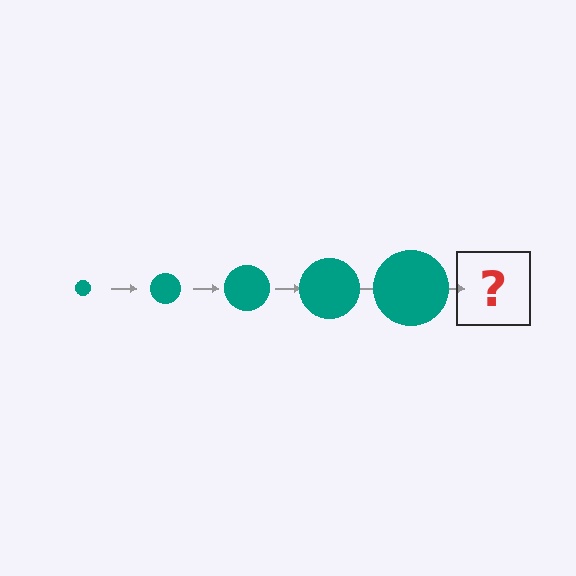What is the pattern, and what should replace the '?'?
The pattern is that the circle gets progressively larger each step. The '?' should be a teal circle, larger than the previous one.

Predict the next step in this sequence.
The next step is a teal circle, larger than the previous one.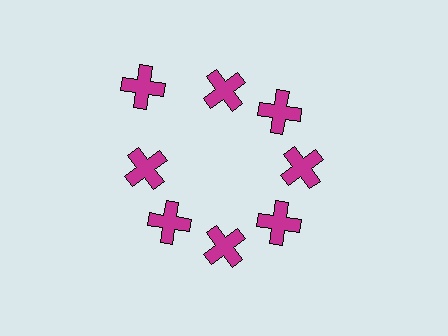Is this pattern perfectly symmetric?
No. The 8 magenta crosses are arranged in a ring, but one element near the 10 o'clock position is pushed outward from the center, breaking the 8-fold rotational symmetry.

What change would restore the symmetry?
The symmetry would be restored by moving it inward, back onto the ring so that all 8 crosses sit at equal angles and equal distance from the center.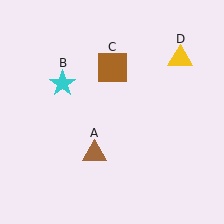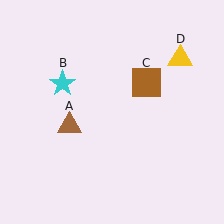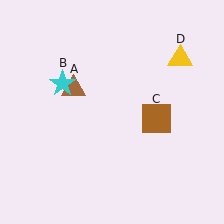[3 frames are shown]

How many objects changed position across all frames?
2 objects changed position: brown triangle (object A), brown square (object C).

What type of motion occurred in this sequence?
The brown triangle (object A), brown square (object C) rotated clockwise around the center of the scene.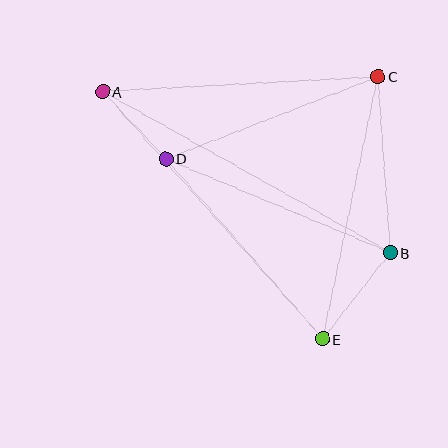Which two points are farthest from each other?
Points A and E are farthest from each other.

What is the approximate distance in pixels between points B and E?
The distance between B and E is approximately 110 pixels.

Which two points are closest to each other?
Points A and D are closest to each other.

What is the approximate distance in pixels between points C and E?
The distance between C and E is approximately 268 pixels.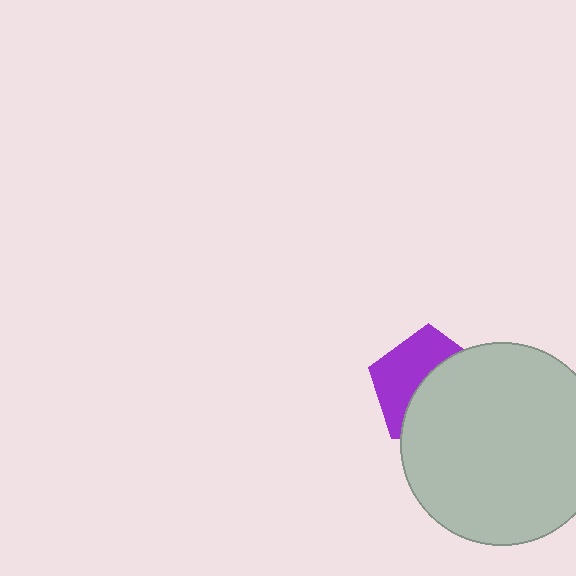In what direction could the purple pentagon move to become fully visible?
The purple pentagon could move toward the upper-left. That would shift it out from behind the light gray circle entirely.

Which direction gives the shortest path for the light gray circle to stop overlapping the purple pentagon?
Moving toward the lower-right gives the shortest separation.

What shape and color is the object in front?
The object in front is a light gray circle.